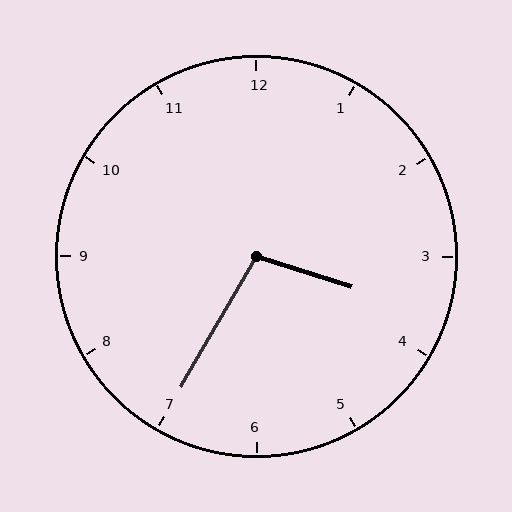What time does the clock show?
3:35.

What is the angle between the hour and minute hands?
Approximately 102 degrees.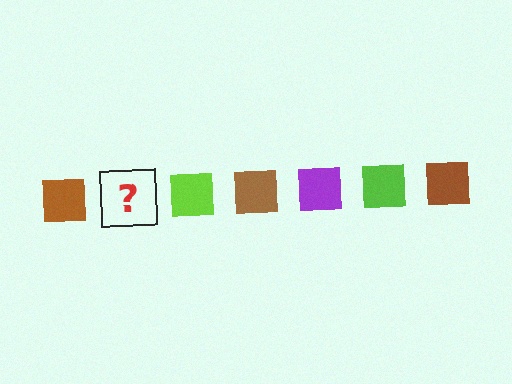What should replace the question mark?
The question mark should be replaced with a purple square.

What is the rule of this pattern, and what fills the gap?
The rule is that the pattern cycles through brown, purple, lime squares. The gap should be filled with a purple square.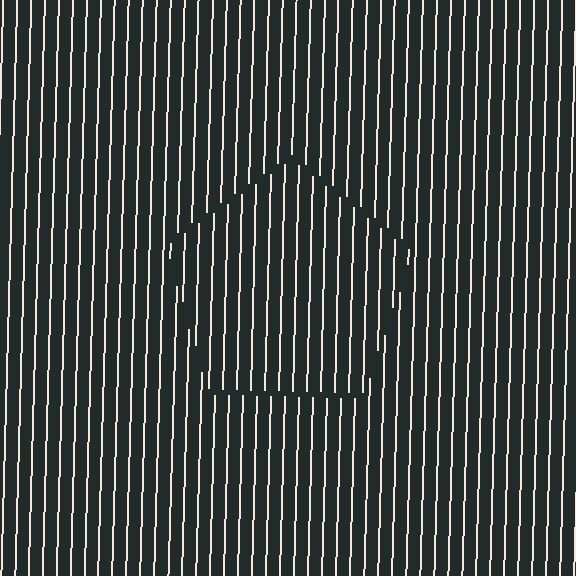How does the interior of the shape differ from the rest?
The interior of the shape contains the same grating, shifted by half a period — the contour is defined by the phase discontinuity where line-ends from the inner and outer gratings abut.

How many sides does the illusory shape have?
5 sides — the line-ends trace a pentagon.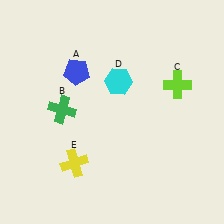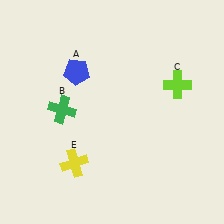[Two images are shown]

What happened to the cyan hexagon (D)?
The cyan hexagon (D) was removed in Image 2. It was in the top-right area of Image 1.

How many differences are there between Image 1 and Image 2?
There is 1 difference between the two images.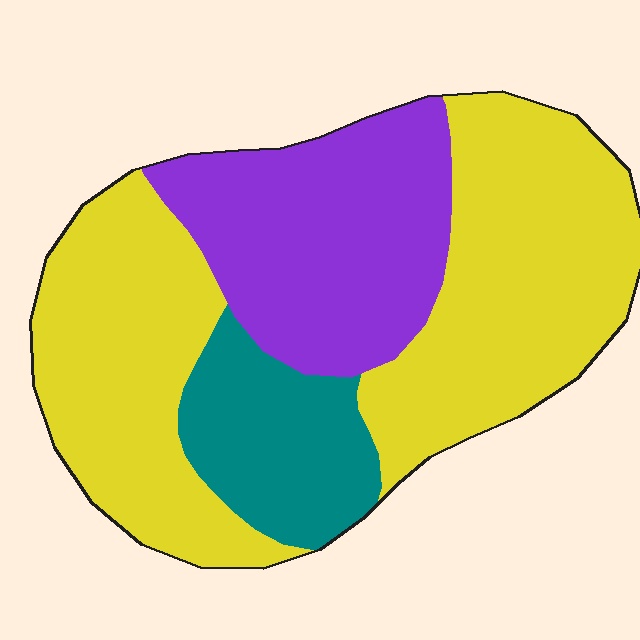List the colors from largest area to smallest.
From largest to smallest: yellow, purple, teal.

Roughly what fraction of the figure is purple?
Purple covers about 25% of the figure.